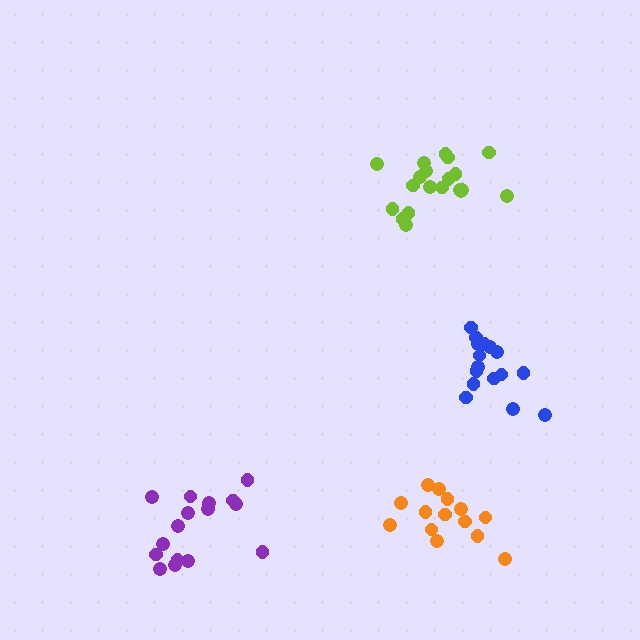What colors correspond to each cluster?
The clusters are colored: blue, purple, lime, orange.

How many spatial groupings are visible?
There are 4 spatial groupings.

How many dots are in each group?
Group 1: 16 dots, Group 2: 16 dots, Group 3: 20 dots, Group 4: 14 dots (66 total).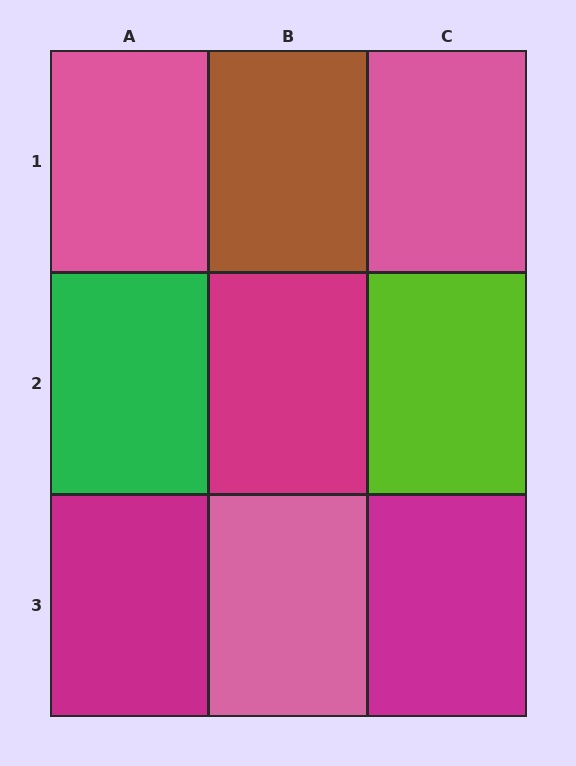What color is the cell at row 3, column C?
Magenta.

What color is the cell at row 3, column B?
Pink.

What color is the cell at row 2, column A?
Green.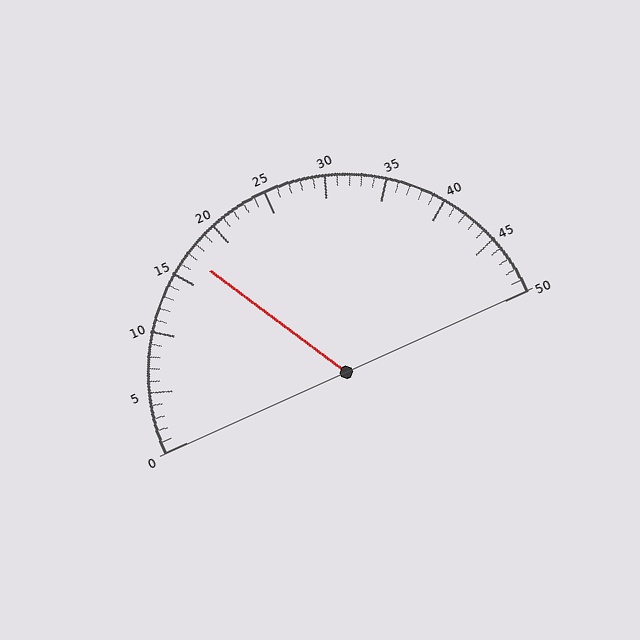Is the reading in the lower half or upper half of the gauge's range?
The reading is in the lower half of the range (0 to 50).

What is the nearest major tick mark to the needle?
The nearest major tick mark is 15.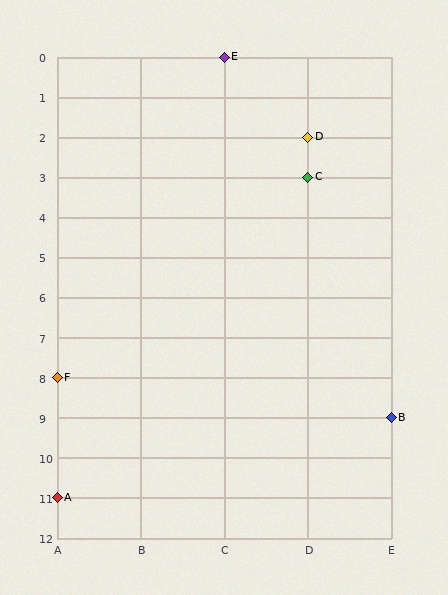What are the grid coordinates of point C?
Point C is at grid coordinates (D, 3).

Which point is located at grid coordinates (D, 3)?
Point C is at (D, 3).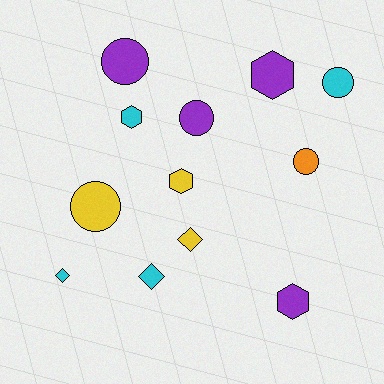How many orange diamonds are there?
There are no orange diamonds.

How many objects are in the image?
There are 12 objects.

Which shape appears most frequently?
Circle, with 5 objects.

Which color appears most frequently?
Cyan, with 4 objects.